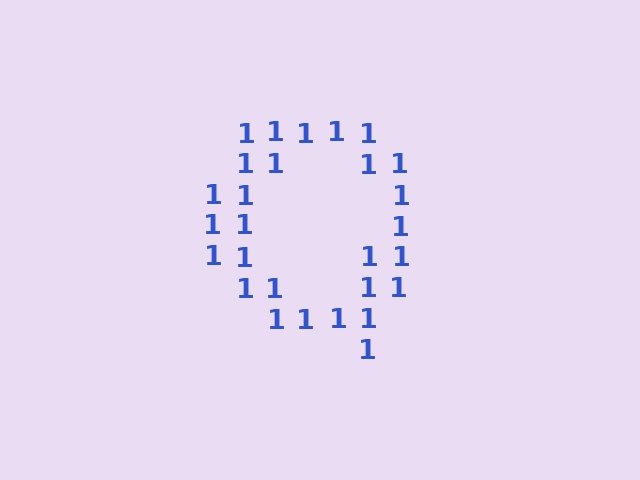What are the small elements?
The small elements are digit 1's.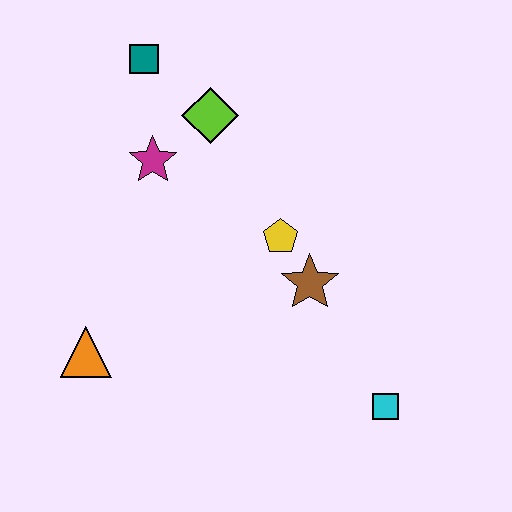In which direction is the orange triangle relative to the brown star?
The orange triangle is to the left of the brown star.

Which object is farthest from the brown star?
The teal square is farthest from the brown star.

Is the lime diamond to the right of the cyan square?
No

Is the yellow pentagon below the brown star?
No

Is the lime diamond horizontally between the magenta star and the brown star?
Yes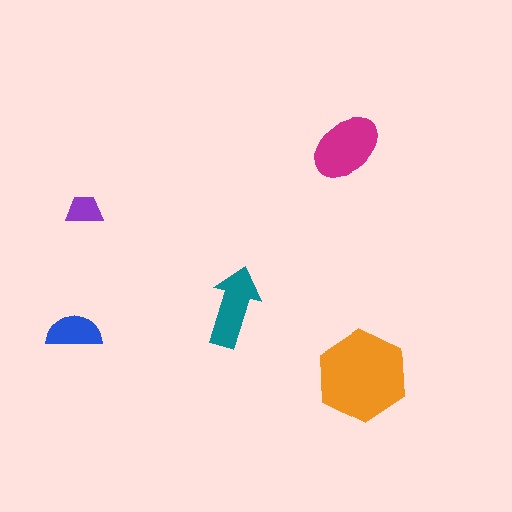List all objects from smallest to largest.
The purple trapezoid, the blue semicircle, the teal arrow, the magenta ellipse, the orange hexagon.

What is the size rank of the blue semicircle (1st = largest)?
4th.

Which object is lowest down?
The orange hexagon is bottommost.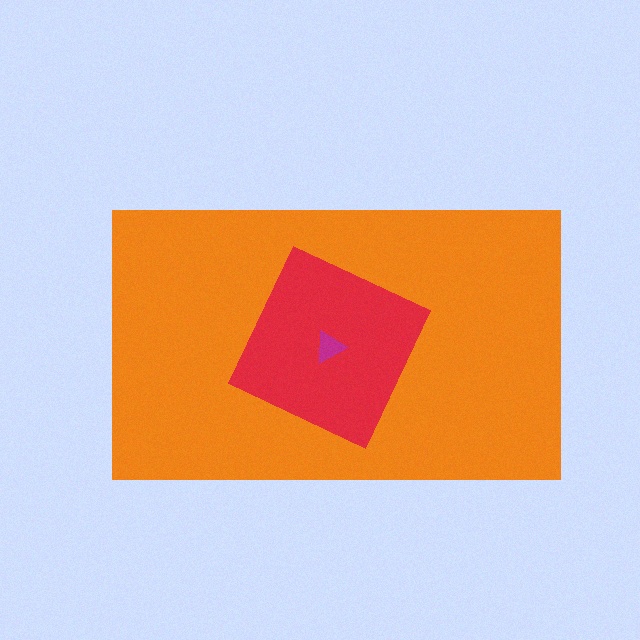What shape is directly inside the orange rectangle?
The red square.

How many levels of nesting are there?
3.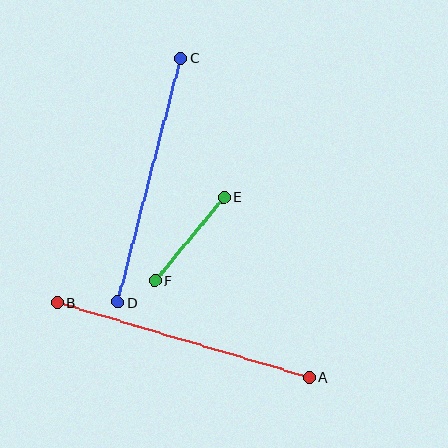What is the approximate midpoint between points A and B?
The midpoint is at approximately (183, 340) pixels.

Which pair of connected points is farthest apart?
Points A and B are farthest apart.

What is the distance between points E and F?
The distance is approximately 108 pixels.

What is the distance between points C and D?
The distance is approximately 252 pixels.